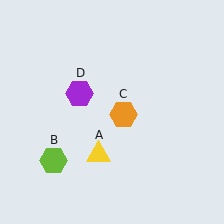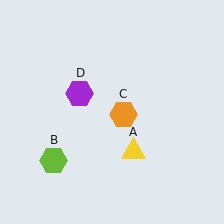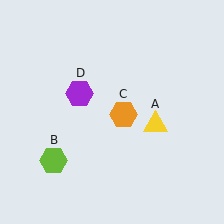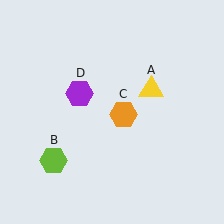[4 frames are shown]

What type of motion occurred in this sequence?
The yellow triangle (object A) rotated counterclockwise around the center of the scene.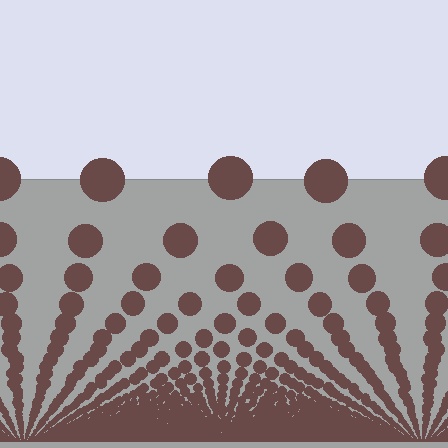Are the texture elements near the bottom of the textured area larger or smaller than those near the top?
Smaller. The gradient is inverted — elements near the bottom are smaller and denser.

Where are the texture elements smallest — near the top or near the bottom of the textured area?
Near the bottom.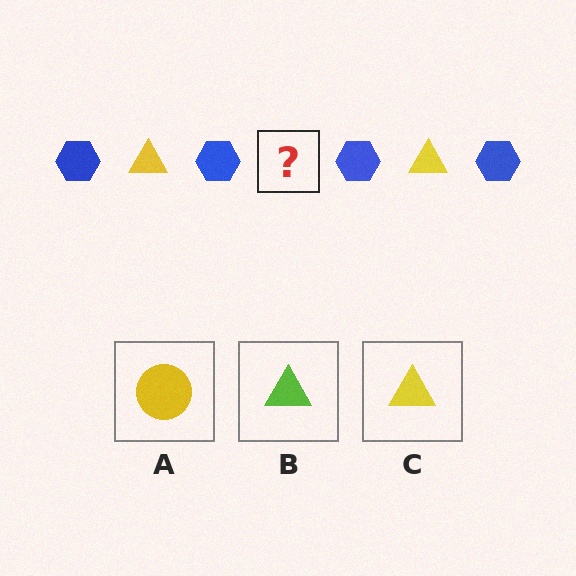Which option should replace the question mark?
Option C.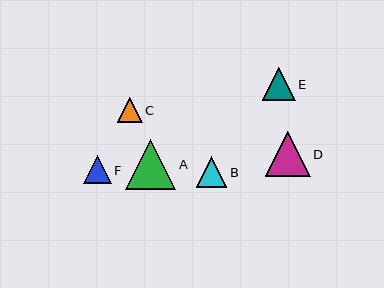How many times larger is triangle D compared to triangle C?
Triangle D is approximately 1.8 times the size of triangle C.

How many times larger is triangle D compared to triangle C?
Triangle D is approximately 1.8 times the size of triangle C.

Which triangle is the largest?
Triangle A is the largest with a size of approximately 50 pixels.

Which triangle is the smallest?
Triangle C is the smallest with a size of approximately 25 pixels.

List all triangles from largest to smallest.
From largest to smallest: A, D, E, B, F, C.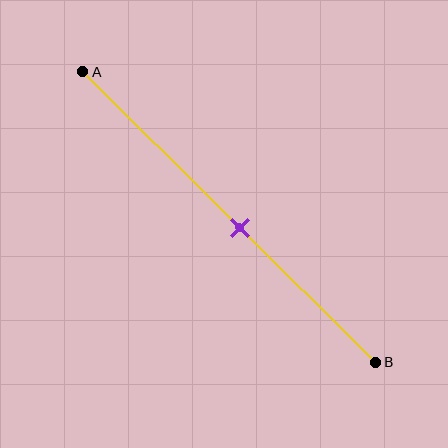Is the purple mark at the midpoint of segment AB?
No, the mark is at about 55% from A, not at the 50% midpoint.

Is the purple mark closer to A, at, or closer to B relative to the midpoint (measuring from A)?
The purple mark is closer to point B than the midpoint of segment AB.